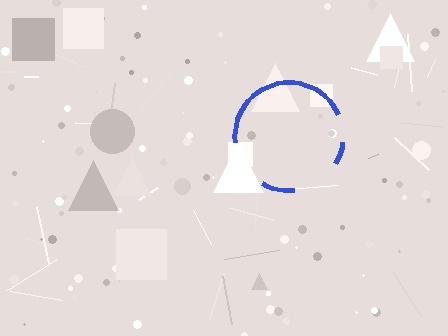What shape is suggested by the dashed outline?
The dashed outline suggests a circle.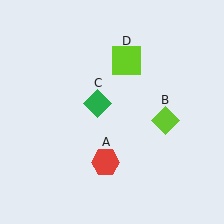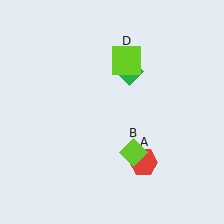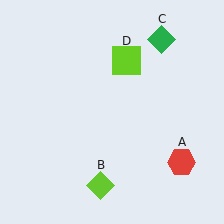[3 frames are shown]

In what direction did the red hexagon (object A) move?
The red hexagon (object A) moved right.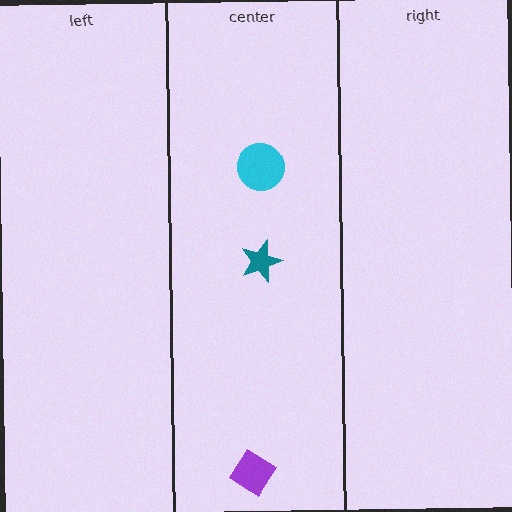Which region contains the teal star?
The center region.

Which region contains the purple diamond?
The center region.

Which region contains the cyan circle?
The center region.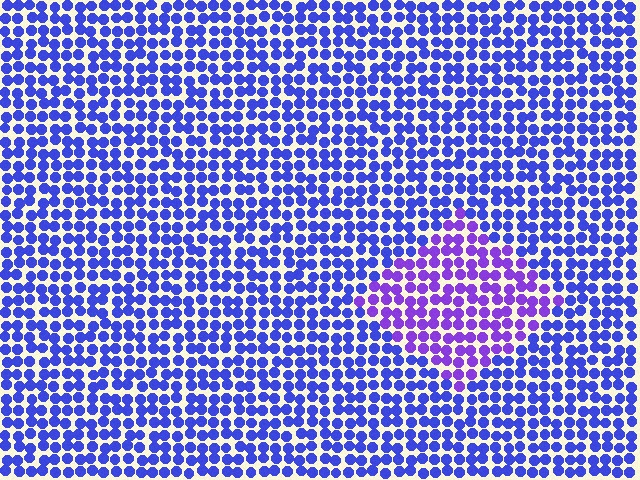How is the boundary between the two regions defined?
The boundary is defined purely by a slight shift in hue (about 33 degrees). Spacing, size, and orientation are identical on both sides.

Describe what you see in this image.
The image is filled with small blue elements in a uniform arrangement. A diamond-shaped region is visible where the elements are tinted to a slightly different hue, forming a subtle color boundary.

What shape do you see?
I see a diamond.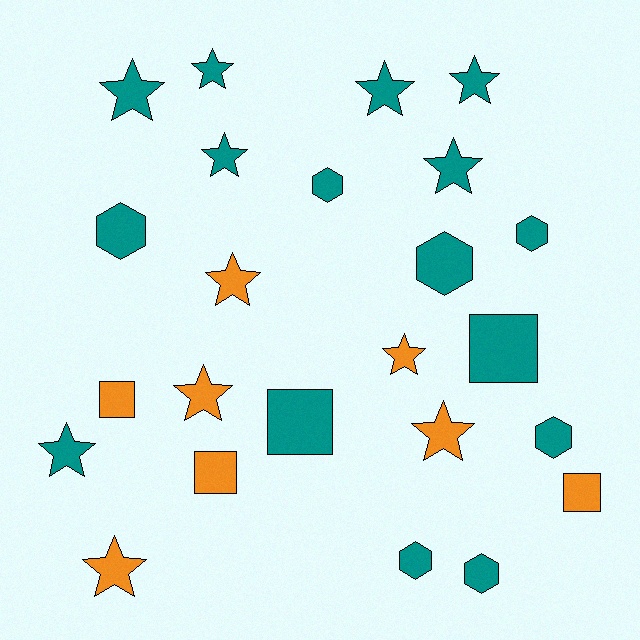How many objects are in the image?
There are 24 objects.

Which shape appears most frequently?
Star, with 12 objects.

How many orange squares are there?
There are 3 orange squares.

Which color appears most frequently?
Teal, with 16 objects.